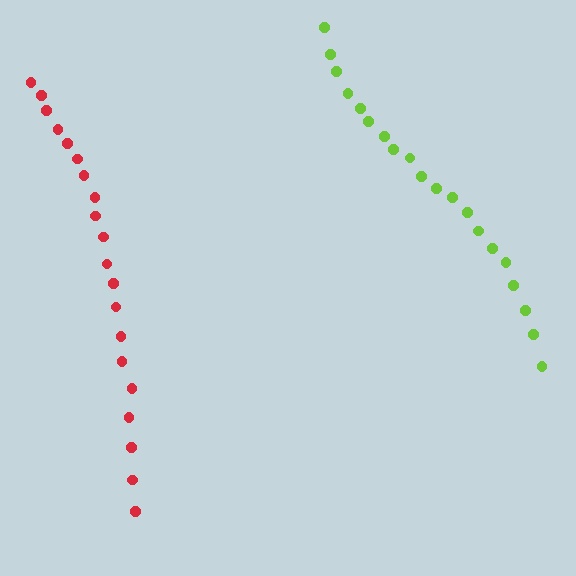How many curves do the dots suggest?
There are 2 distinct paths.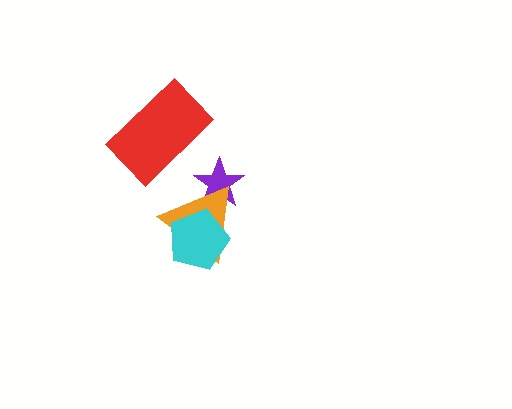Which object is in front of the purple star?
The orange triangle is in front of the purple star.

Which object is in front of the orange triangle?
The cyan pentagon is in front of the orange triangle.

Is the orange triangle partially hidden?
Yes, it is partially covered by another shape.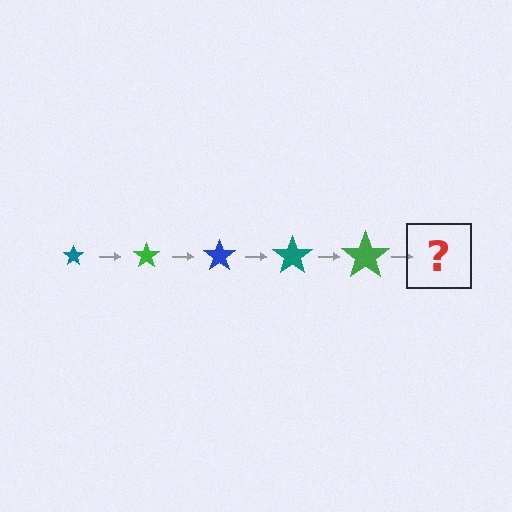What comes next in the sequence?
The next element should be a blue star, larger than the previous one.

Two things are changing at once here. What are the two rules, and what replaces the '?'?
The two rules are that the star grows larger each step and the color cycles through teal, green, and blue. The '?' should be a blue star, larger than the previous one.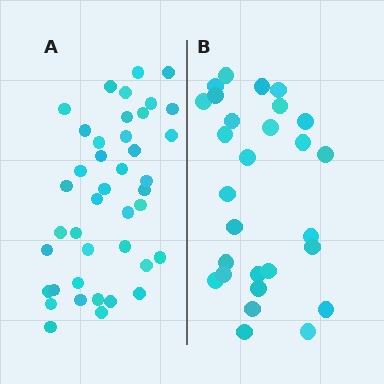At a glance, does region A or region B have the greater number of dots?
Region A (the left region) has more dots.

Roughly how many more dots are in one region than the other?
Region A has approximately 15 more dots than region B.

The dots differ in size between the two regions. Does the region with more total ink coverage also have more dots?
No. Region B has more total ink coverage because its dots are larger, but region A actually contains more individual dots. Total area can be misleading — the number of items is what matters here.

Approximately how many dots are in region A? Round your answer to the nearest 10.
About 40 dots. (The exact count is 41, which rounds to 40.)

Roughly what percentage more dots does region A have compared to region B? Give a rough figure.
About 45% more.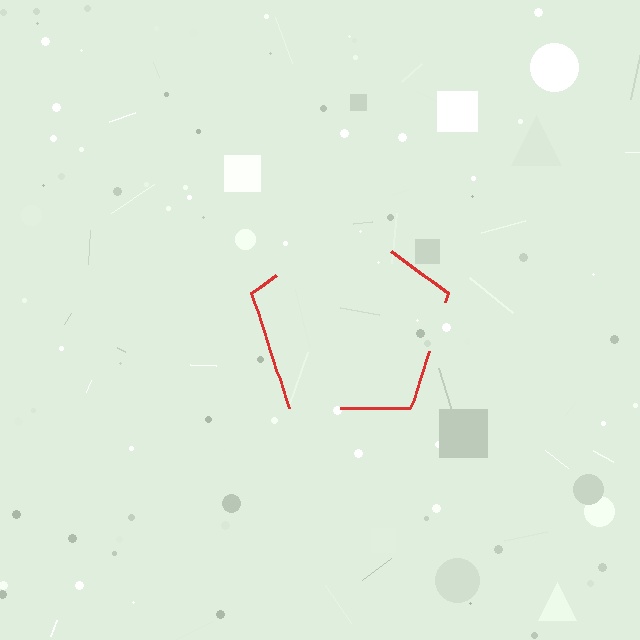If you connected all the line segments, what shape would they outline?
They would outline a pentagon.